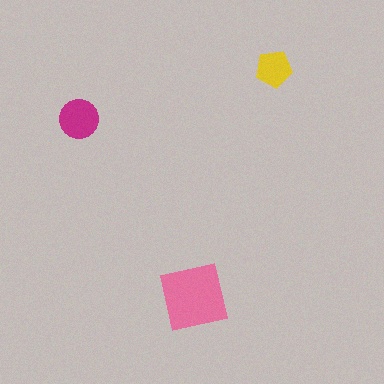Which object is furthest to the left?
The magenta circle is leftmost.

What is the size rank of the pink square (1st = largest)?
1st.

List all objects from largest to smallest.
The pink square, the magenta circle, the yellow pentagon.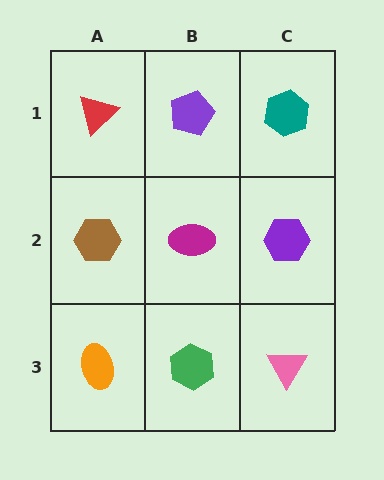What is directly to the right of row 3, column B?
A pink triangle.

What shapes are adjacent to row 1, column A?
A brown hexagon (row 2, column A), a purple pentagon (row 1, column B).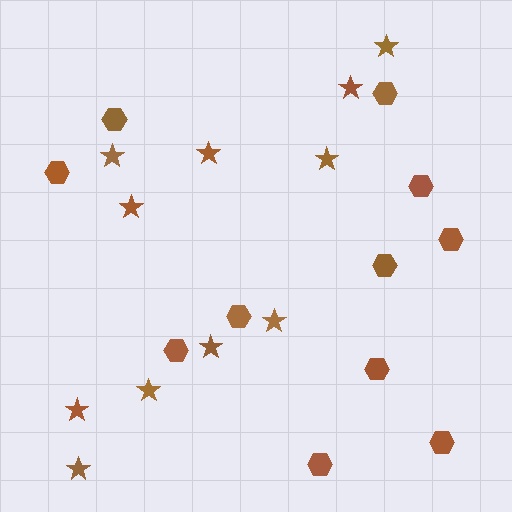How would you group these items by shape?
There are 2 groups: one group of stars (11) and one group of hexagons (11).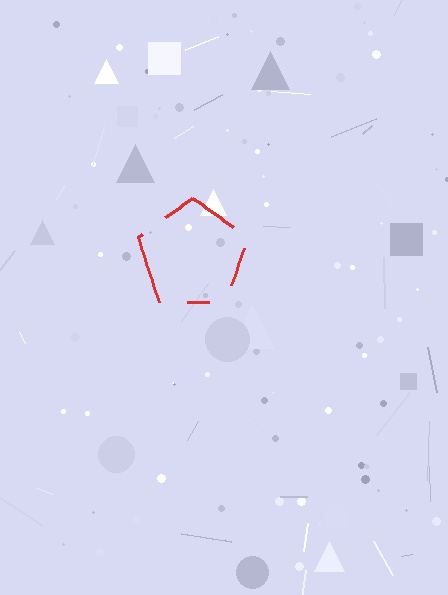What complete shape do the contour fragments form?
The contour fragments form a pentagon.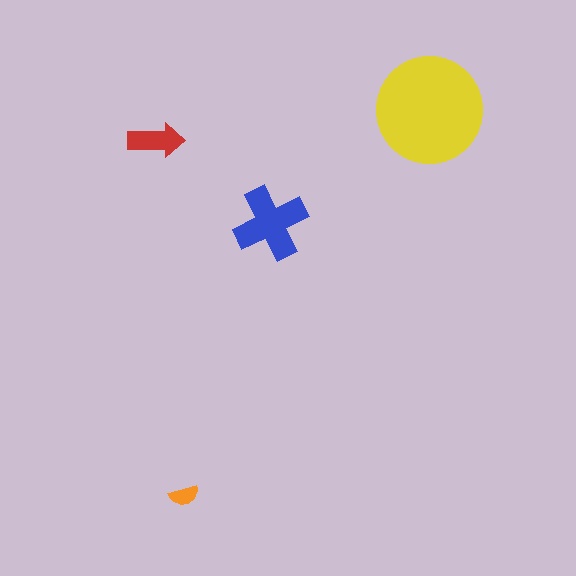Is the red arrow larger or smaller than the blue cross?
Smaller.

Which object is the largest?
The yellow circle.